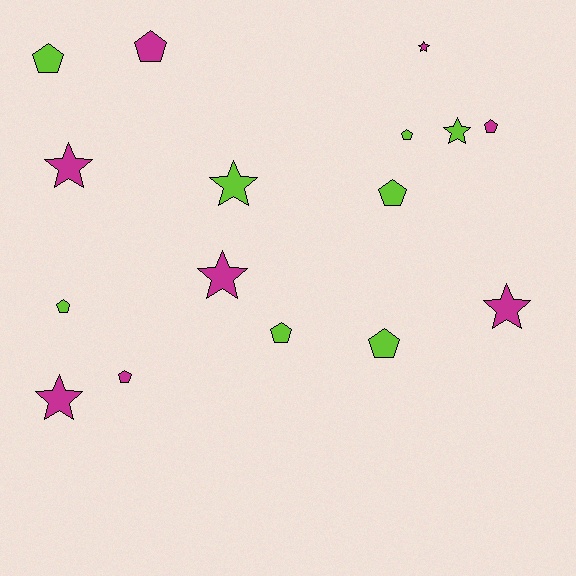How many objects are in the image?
There are 16 objects.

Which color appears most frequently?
Magenta, with 8 objects.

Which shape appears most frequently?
Pentagon, with 9 objects.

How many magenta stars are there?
There are 5 magenta stars.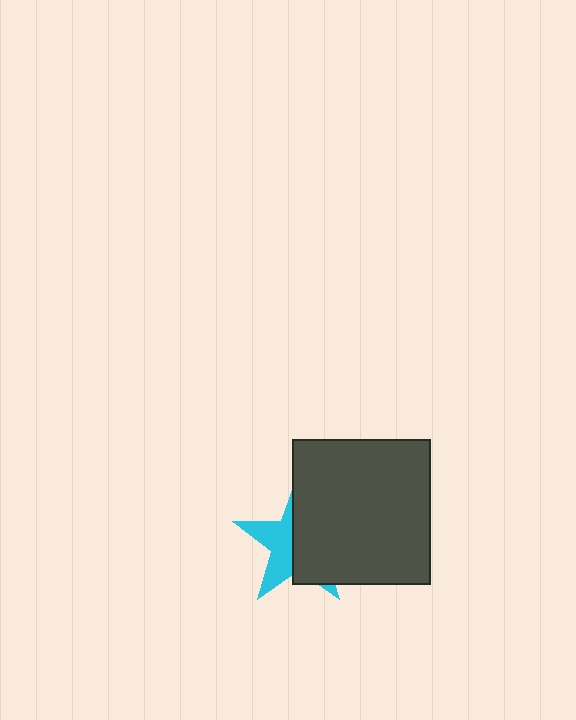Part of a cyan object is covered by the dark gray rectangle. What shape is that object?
It is a star.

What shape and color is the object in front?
The object in front is a dark gray rectangle.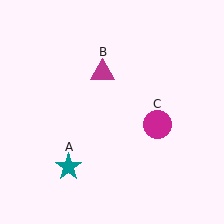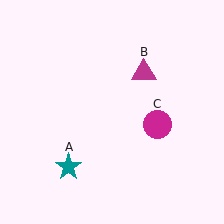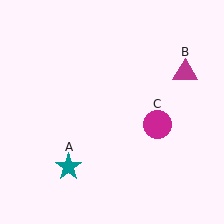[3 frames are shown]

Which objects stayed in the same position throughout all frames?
Teal star (object A) and magenta circle (object C) remained stationary.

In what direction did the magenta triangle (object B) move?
The magenta triangle (object B) moved right.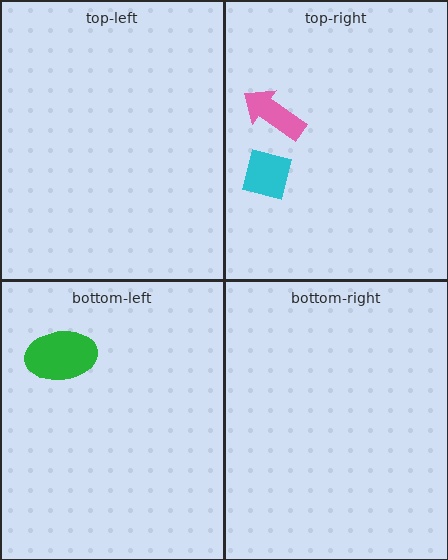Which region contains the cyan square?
The top-right region.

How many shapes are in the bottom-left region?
1.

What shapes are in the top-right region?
The pink arrow, the cyan square.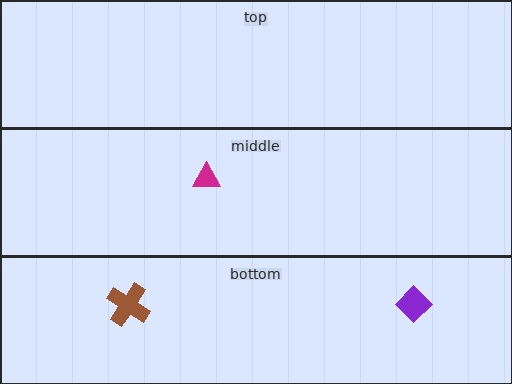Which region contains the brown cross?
The bottom region.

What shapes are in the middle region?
The magenta triangle.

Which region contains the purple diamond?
The bottom region.